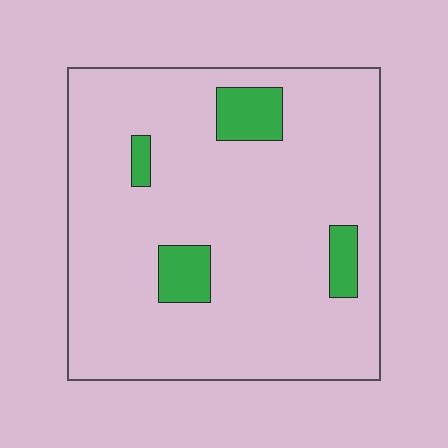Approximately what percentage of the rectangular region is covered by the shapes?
Approximately 10%.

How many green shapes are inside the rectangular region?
4.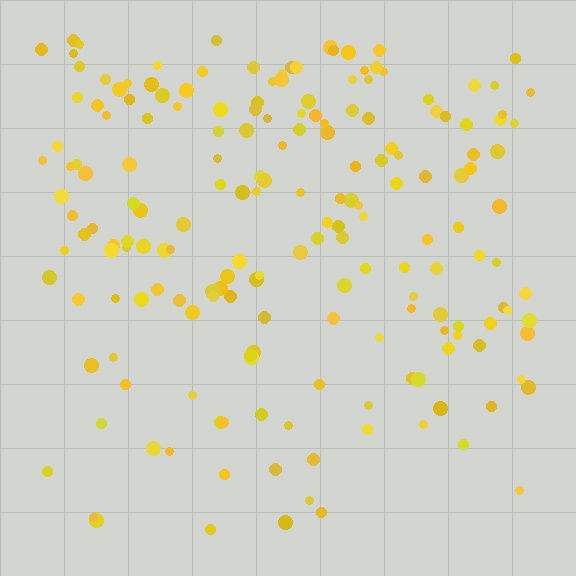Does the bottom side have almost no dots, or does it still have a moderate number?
Still a moderate number, just noticeably fewer than the top.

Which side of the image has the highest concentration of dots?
The top.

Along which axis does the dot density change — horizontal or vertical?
Vertical.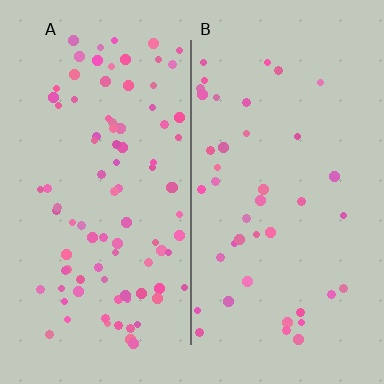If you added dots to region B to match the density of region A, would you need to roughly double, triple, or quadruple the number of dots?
Approximately double.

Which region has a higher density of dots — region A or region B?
A (the left).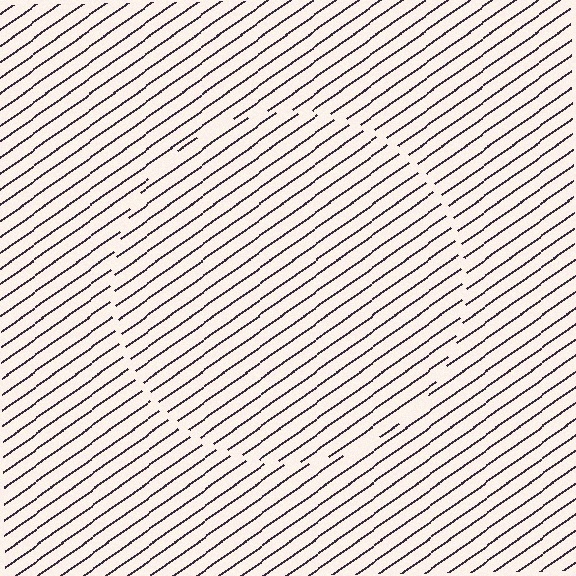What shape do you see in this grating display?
An illusory circle. The interior of the shape contains the same grating, shifted by half a period — the contour is defined by the phase discontinuity where line-ends from the inner and outer gratings abut.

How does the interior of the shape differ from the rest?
The interior of the shape contains the same grating, shifted by half a period — the contour is defined by the phase discontinuity where line-ends from the inner and outer gratings abut.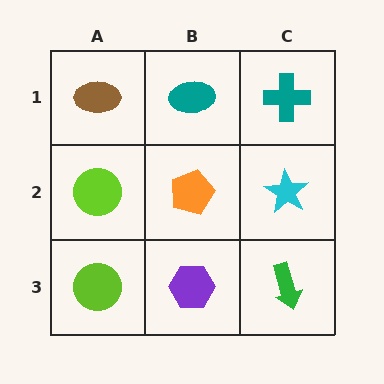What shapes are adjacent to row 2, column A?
A brown ellipse (row 1, column A), a lime circle (row 3, column A), an orange pentagon (row 2, column B).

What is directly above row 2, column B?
A teal ellipse.